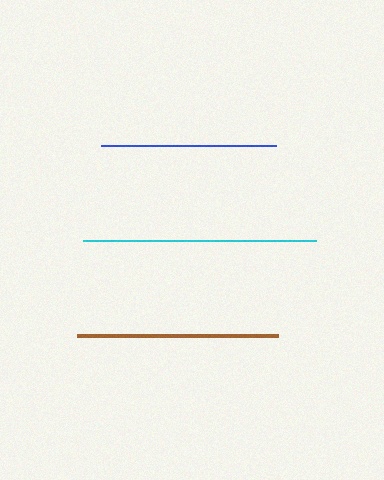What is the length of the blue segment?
The blue segment is approximately 175 pixels long.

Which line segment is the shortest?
The blue line is the shortest at approximately 175 pixels.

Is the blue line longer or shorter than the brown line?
The brown line is longer than the blue line.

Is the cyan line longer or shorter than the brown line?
The cyan line is longer than the brown line.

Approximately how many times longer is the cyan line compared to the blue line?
The cyan line is approximately 1.3 times the length of the blue line.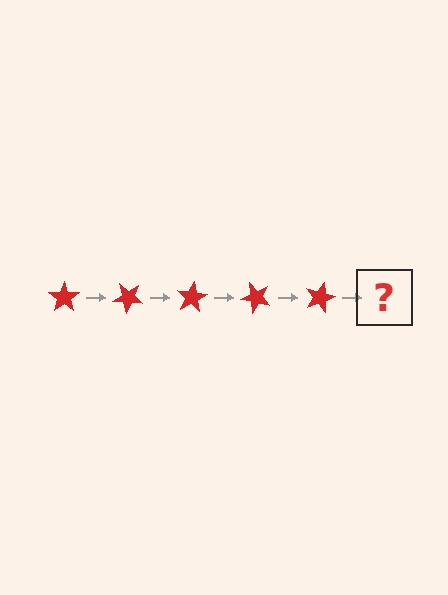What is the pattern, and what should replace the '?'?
The pattern is that the star rotates 40 degrees each step. The '?' should be a red star rotated 200 degrees.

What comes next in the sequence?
The next element should be a red star rotated 200 degrees.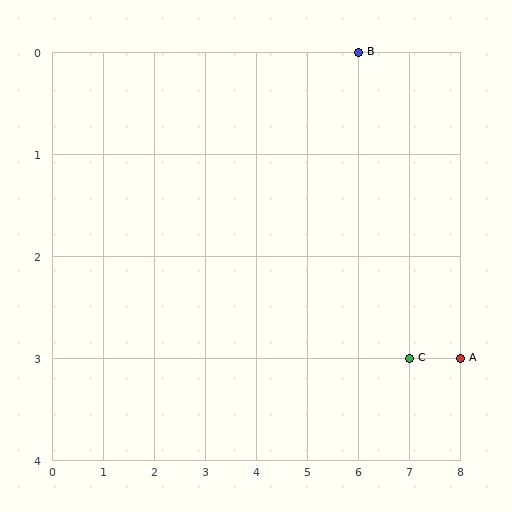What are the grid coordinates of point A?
Point A is at grid coordinates (8, 3).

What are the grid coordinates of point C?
Point C is at grid coordinates (7, 3).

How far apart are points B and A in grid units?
Points B and A are 2 columns and 3 rows apart (about 3.6 grid units diagonally).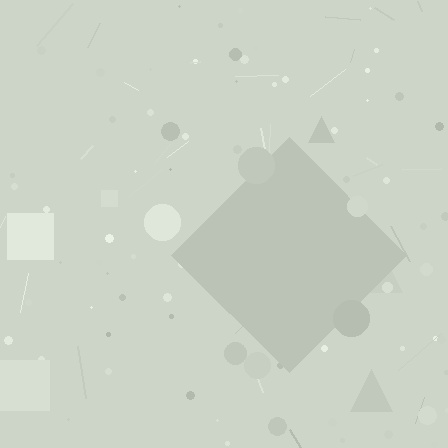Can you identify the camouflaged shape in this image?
The camouflaged shape is a diamond.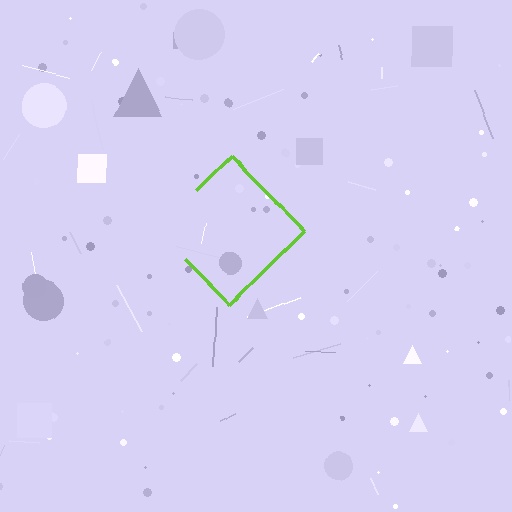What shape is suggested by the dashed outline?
The dashed outline suggests a diamond.